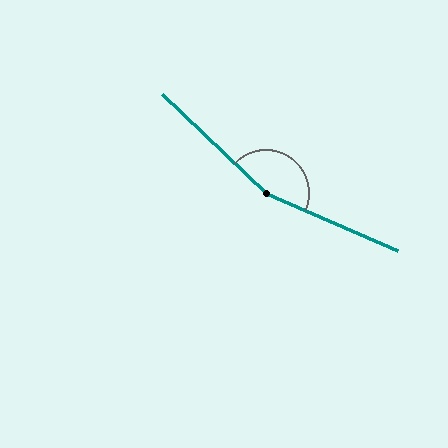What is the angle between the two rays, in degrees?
Approximately 159 degrees.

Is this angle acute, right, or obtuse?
It is obtuse.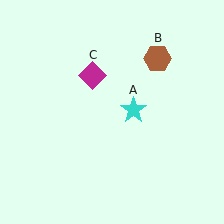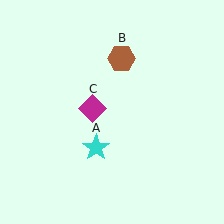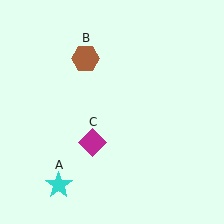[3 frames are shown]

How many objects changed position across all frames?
3 objects changed position: cyan star (object A), brown hexagon (object B), magenta diamond (object C).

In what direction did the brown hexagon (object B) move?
The brown hexagon (object B) moved left.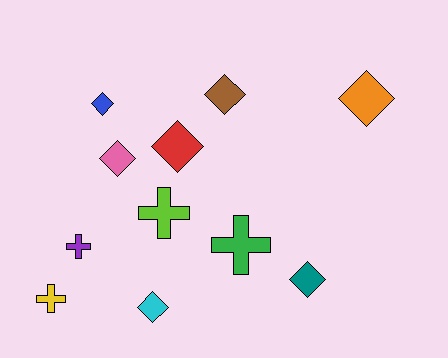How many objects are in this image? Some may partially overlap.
There are 11 objects.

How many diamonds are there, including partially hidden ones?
There are 7 diamonds.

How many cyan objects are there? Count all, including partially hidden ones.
There is 1 cyan object.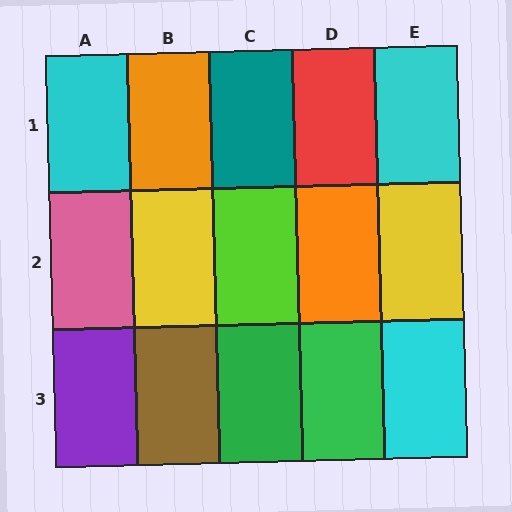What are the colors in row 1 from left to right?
Cyan, orange, teal, red, cyan.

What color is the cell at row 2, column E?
Yellow.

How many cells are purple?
1 cell is purple.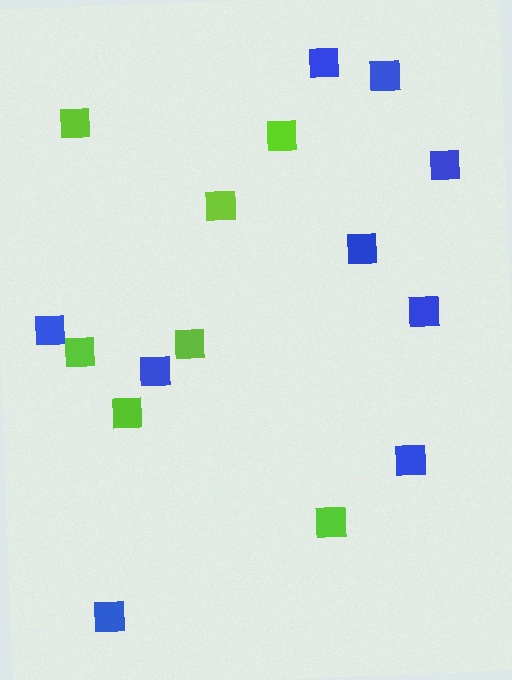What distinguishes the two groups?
There are 2 groups: one group of blue squares (9) and one group of lime squares (7).